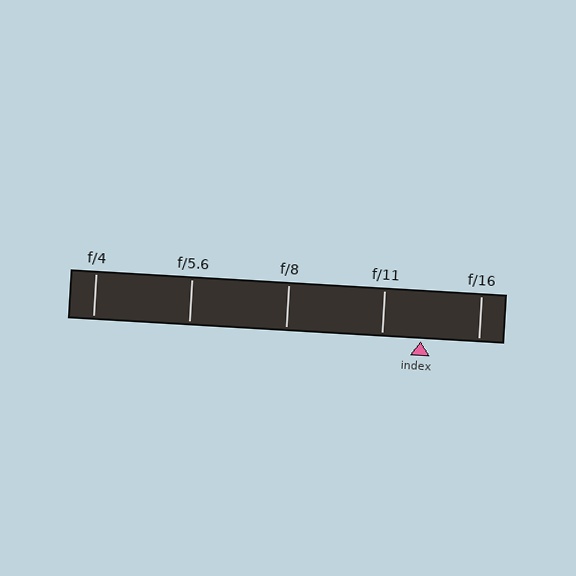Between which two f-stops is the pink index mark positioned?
The index mark is between f/11 and f/16.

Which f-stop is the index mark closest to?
The index mark is closest to f/11.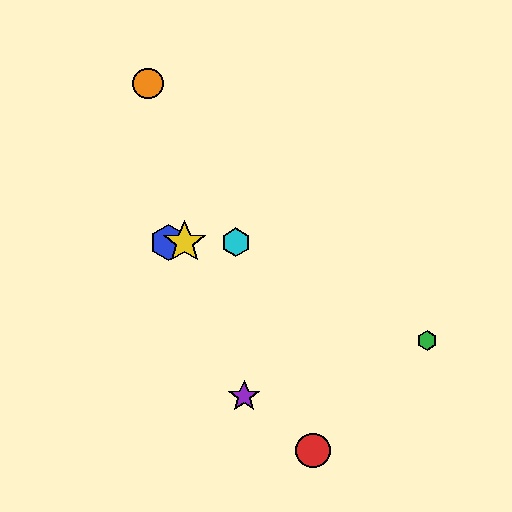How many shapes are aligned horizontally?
3 shapes (the blue hexagon, the yellow star, the cyan hexagon) are aligned horizontally.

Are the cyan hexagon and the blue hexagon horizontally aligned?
Yes, both are at y≈242.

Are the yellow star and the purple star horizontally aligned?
No, the yellow star is at y≈242 and the purple star is at y≈397.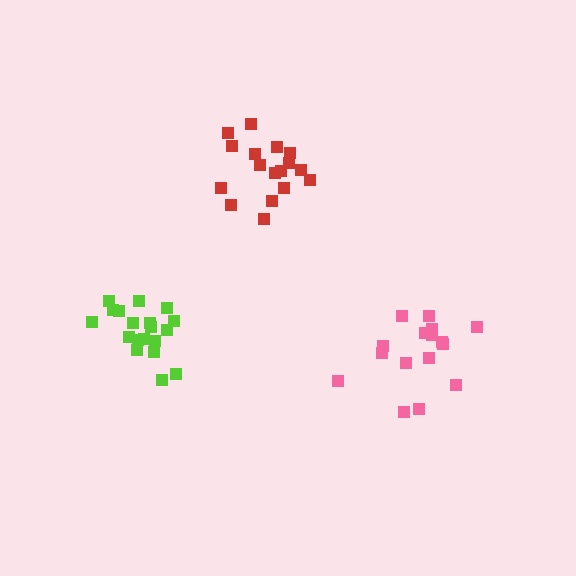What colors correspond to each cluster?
The clusters are colored: lime, pink, red.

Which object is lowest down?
The pink cluster is bottommost.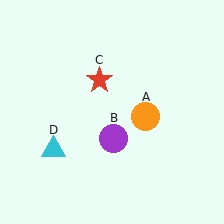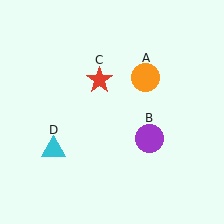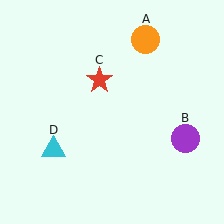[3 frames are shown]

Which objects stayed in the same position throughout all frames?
Red star (object C) and cyan triangle (object D) remained stationary.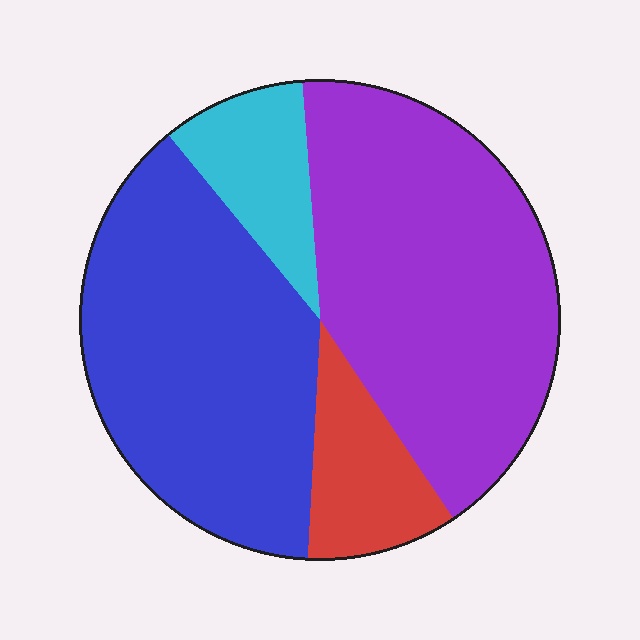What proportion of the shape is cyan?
Cyan covers 10% of the shape.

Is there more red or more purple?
Purple.